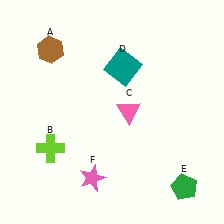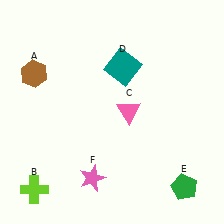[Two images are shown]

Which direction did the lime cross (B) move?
The lime cross (B) moved down.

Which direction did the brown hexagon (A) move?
The brown hexagon (A) moved down.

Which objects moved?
The objects that moved are: the brown hexagon (A), the lime cross (B).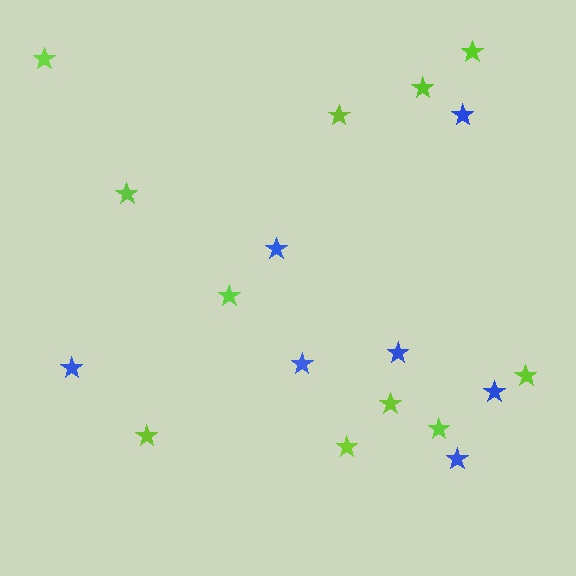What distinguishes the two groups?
There are 2 groups: one group of blue stars (7) and one group of lime stars (11).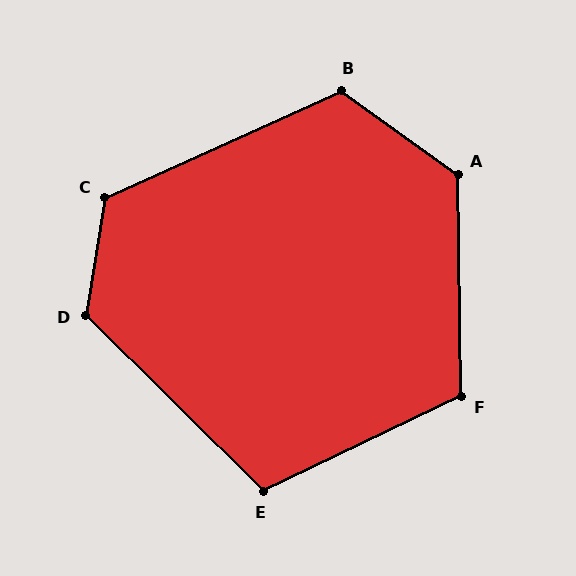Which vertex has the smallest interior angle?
E, at approximately 110 degrees.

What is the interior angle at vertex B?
Approximately 120 degrees (obtuse).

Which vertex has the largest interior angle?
A, at approximately 127 degrees.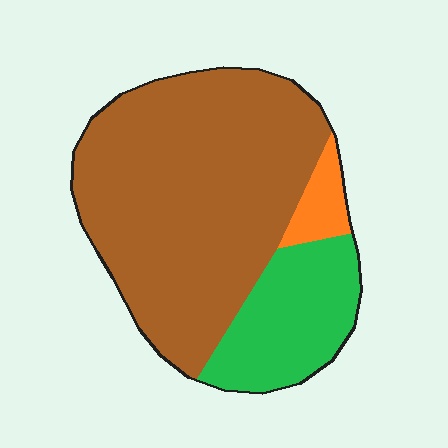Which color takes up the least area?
Orange, at roughly 5%.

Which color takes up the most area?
Brown, at roughly 70%.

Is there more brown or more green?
Brown.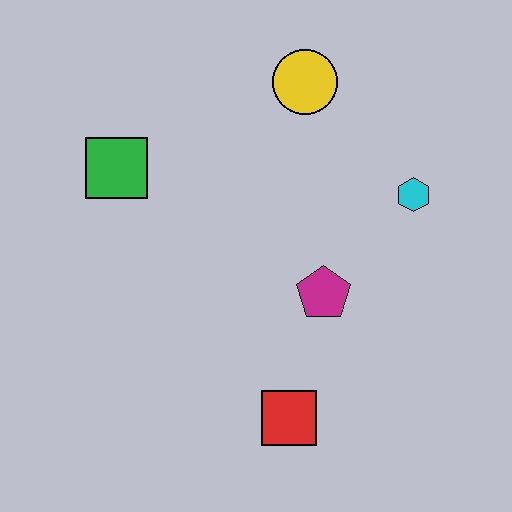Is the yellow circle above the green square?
Yes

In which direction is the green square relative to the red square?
The green square is above the red square.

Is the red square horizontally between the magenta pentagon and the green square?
Yes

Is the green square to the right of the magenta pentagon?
No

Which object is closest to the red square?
The magenta pentagon is closest to the red square.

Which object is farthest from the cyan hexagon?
The green square is farthest from the cyan hexagon.